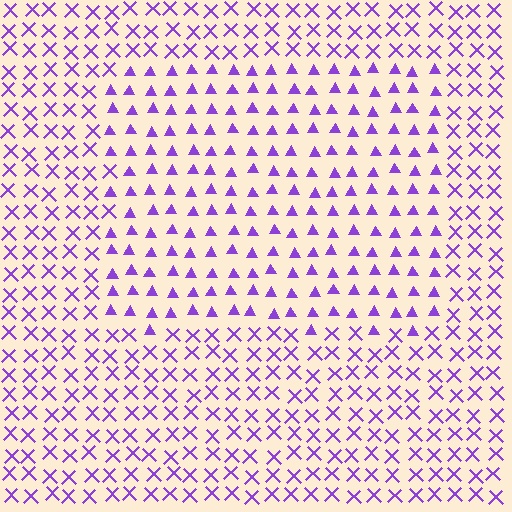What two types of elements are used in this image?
The image uses triangles inside the rectangle region and X marks outside it.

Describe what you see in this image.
The image is filled with small purple elements arranged in a uniform grid. A rectangle-shaped region contains triangles, while the surrounding area contains X marks. The boundary is defined purely by the change in element shape.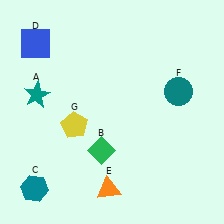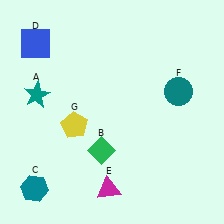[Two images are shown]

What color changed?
The triangle (E) changed from orange in Image 1 to magenta in Image 2.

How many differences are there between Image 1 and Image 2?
There is 1 difference between the two images.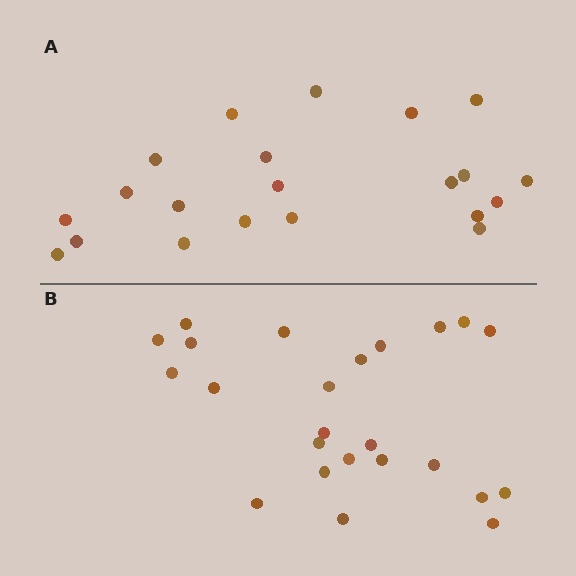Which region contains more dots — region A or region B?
Region B (the bottom region) has more dots.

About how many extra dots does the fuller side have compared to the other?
Region B has just a few more — roughly 2 or 3 more dots than region A.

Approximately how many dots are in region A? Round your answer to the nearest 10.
About 20 dots. (The exact count is 21, which rounds to 20.)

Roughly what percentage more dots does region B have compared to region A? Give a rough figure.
About 15% more.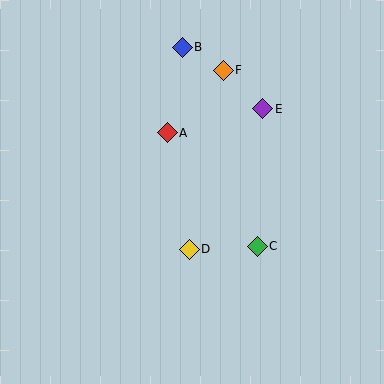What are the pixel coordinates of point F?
Point F is at (223, 70).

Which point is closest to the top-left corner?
Point B is closest to the top-left corner.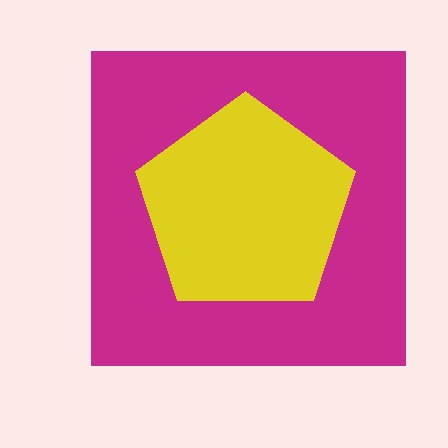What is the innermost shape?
The yellow pentagon.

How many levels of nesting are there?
2.